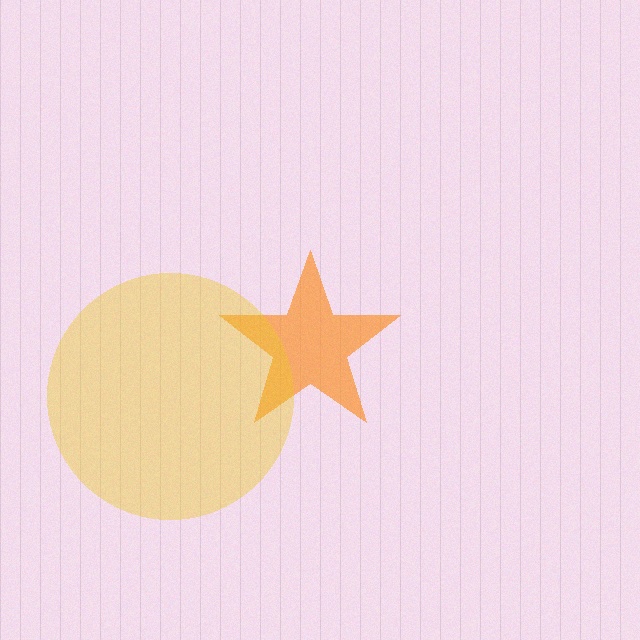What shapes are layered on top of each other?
The layered shapes are: an orange star, a yellow circle.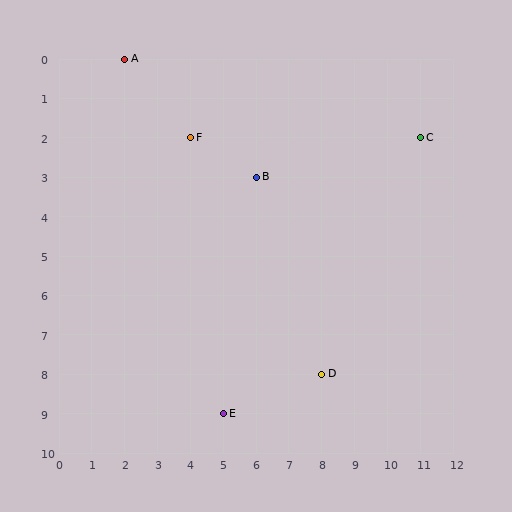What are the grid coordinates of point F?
Point F is at grid coordinates (4, 2).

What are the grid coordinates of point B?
Point B is at grid coordinates (6, 3).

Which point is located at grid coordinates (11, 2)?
Point C is at (11, 2).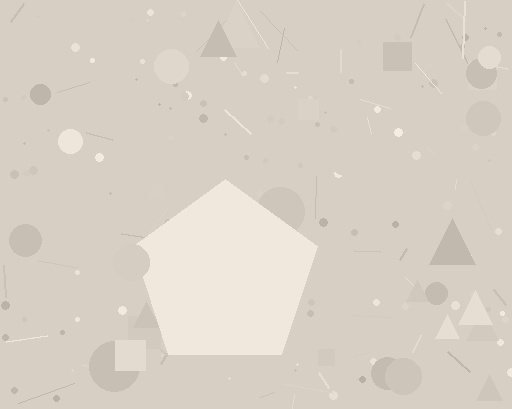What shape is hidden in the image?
A pentagon is hidden in the image.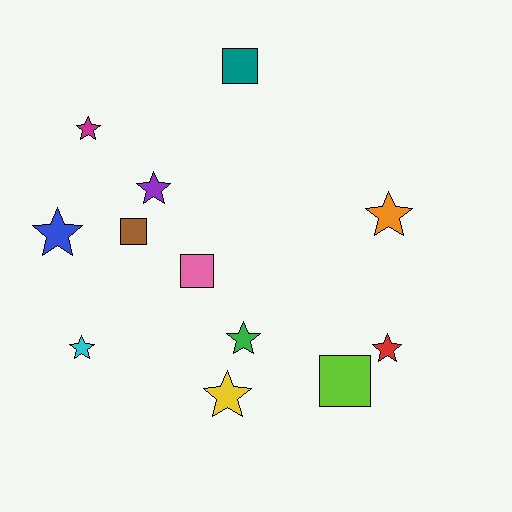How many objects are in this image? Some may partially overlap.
There are 12 objects.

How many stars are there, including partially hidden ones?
There are 8 stars.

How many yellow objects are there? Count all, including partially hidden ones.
There is 1 yellow object.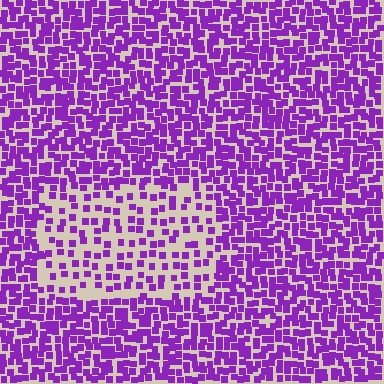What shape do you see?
I see a rectangle.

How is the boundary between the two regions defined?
The boundary is defined by a change in element density (approximately 2.2x ratio). All elements are the same color, size, and shape.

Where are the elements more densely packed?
The elements are more densely packed outside the rectangle boundary.